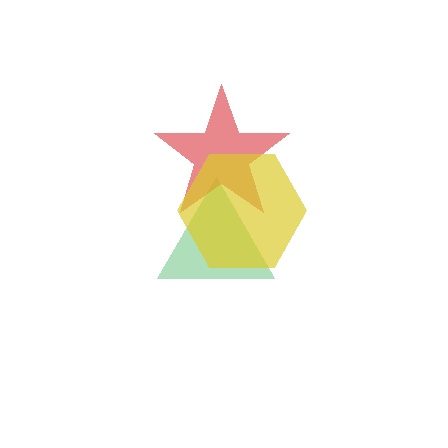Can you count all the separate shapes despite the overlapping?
Yes, there are 3 separate shapes.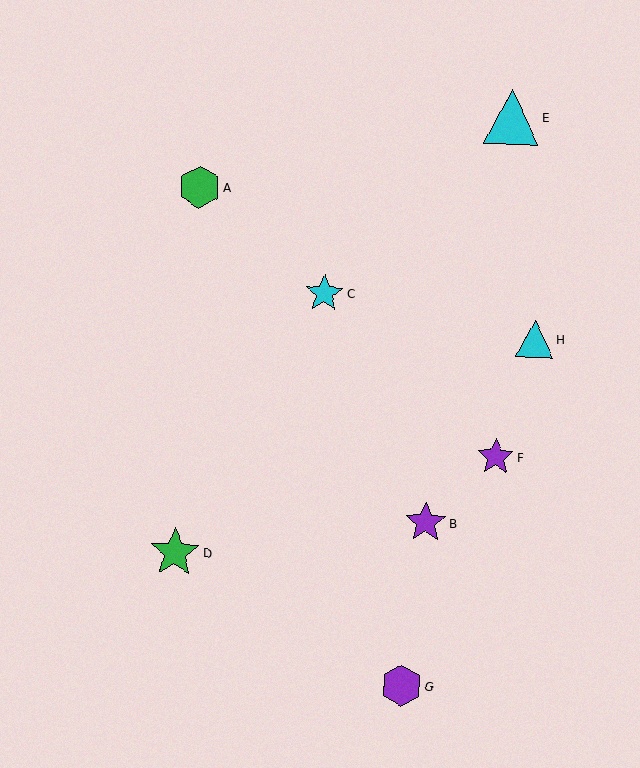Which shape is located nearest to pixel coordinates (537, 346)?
The cyan triangle (labeled H) at (535, 339) is nearest to that location.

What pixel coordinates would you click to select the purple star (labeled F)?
Click at (496, 457) to select the purple star F.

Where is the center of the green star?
The center of the green star is at (175, 553).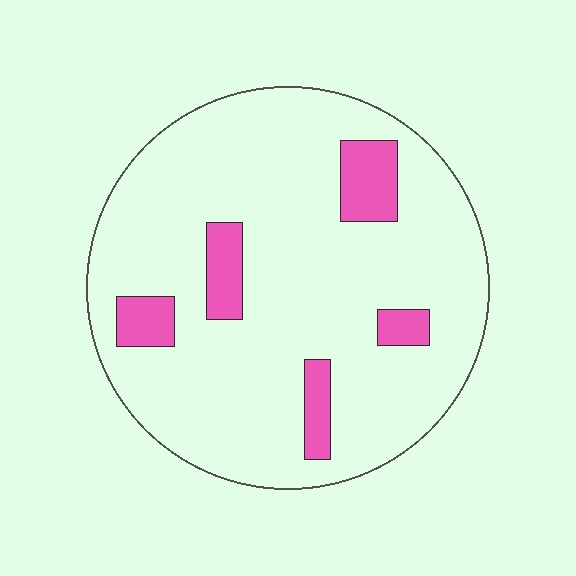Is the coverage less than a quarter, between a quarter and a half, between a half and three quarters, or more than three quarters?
Less than a quarter.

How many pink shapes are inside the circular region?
5.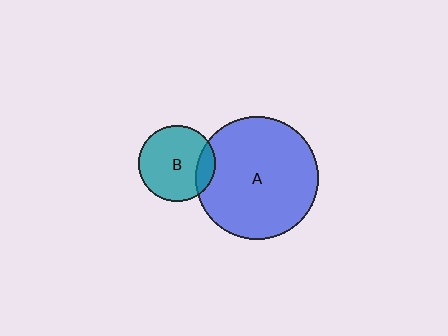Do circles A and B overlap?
Yes.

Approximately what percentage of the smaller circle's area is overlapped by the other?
Approximately 15%.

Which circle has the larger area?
Circle A (blue).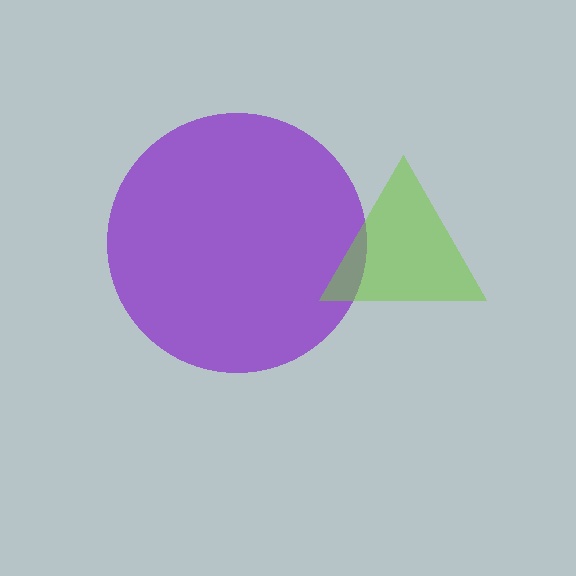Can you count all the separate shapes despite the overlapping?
Yes, there are 2 separate shapes.